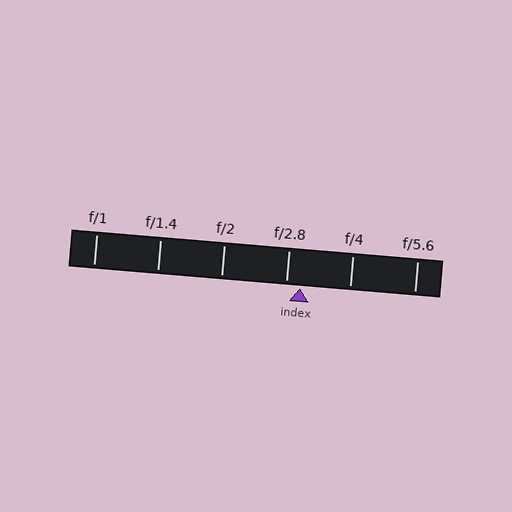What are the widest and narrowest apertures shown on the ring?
The widest aperture shown is f/1 and the narrowest is f/5.6.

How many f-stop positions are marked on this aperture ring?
There are 6 f-stop positions marked.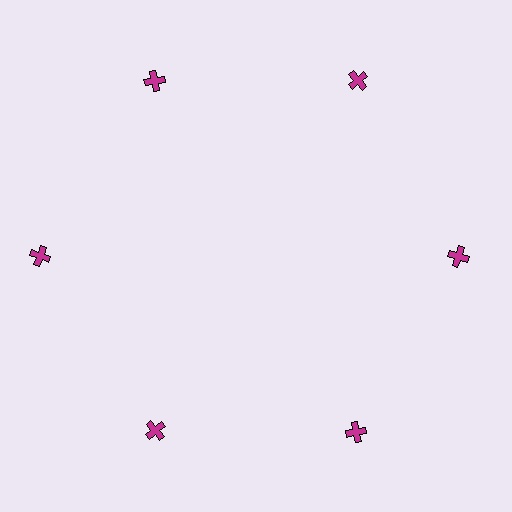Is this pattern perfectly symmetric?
No. The 6 magenta crosses are arranged in a ring, but one element near the 9 o'clock position is pushed outward from the center, breaking the 6-fold rotational symmetry.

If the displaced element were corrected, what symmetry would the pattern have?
It would have 6-fold rotational symmetry — the pattern would map onto itself every 60 degrees.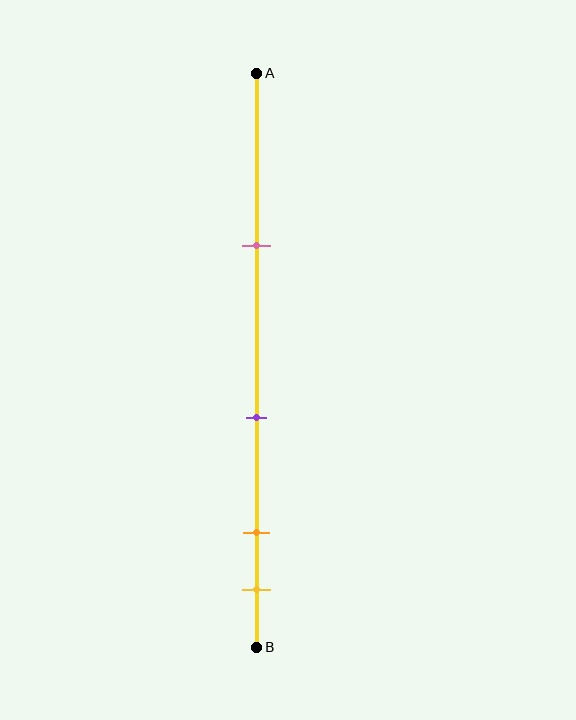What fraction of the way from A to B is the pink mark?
The pink mark is approximately 30% (0.3) of the way from A to B.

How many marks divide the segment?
There are 4 marks dividing the segment.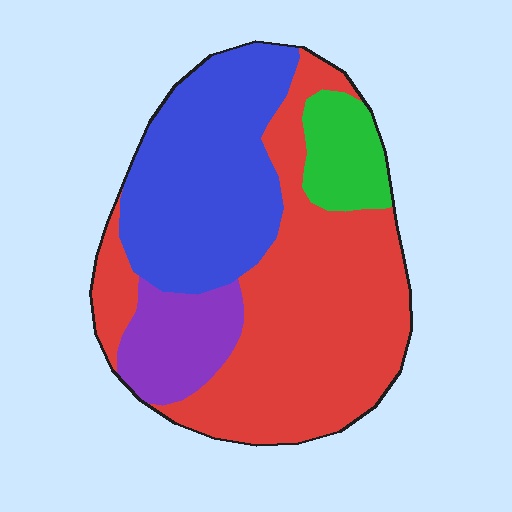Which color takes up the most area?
Red, at roughly 50%.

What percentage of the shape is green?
Green takes up about one tenth (1/10) of the shape.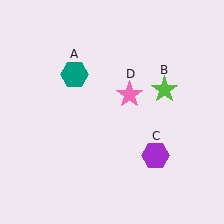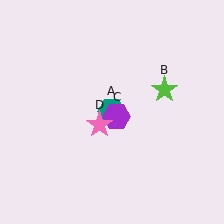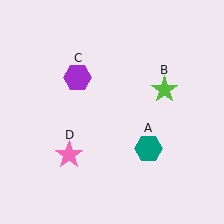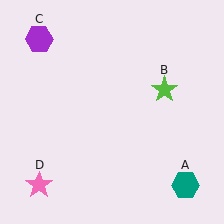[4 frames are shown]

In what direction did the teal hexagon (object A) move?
The teal hexagon (object A) moved down and to the right.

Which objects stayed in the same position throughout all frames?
Lime star (object B) remained stationary.